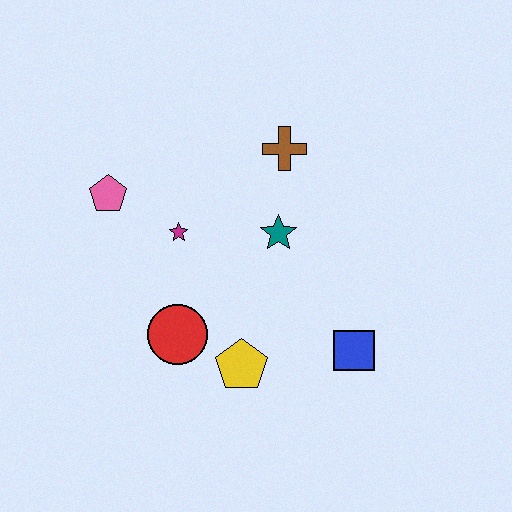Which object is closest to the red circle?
The yellow pentagon is closest to the red circle.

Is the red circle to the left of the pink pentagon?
No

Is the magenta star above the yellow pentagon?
Yes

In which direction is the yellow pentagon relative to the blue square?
The yellow pentagon is to the left of the blue square.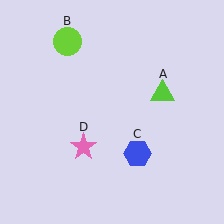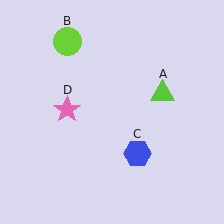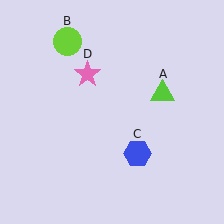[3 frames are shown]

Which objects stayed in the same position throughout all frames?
Lime triangle (object A) and lime circle (object B) and blue hexagon (object C) remained stationary.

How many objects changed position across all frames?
1 object changed position: pink star (object D).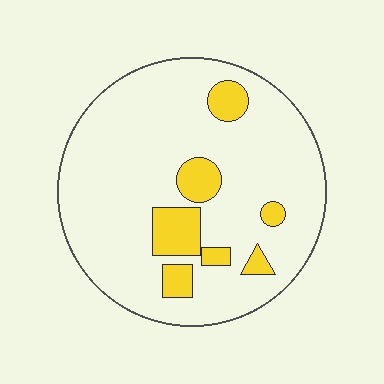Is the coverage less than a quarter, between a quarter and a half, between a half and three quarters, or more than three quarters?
Less than a quarter.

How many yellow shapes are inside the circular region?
7.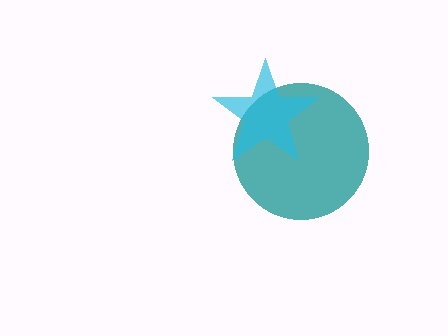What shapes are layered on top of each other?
The layered shapes are: a teal circle, a cyan star.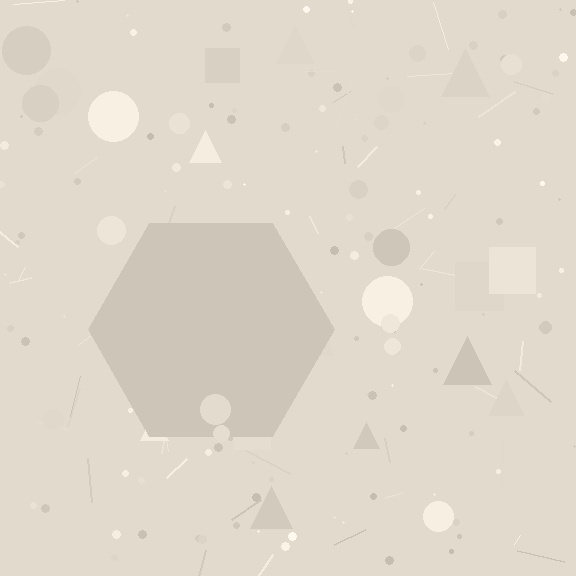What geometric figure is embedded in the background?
A hexagon is embedded in the background.